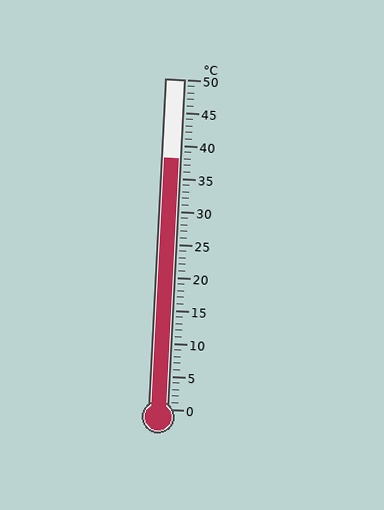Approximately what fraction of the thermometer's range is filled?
The thermometer is filled to approximately 75% of its range.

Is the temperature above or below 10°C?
The temperature is above 10°C.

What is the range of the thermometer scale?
The thermometer scale ranges from 0°C to 50°C.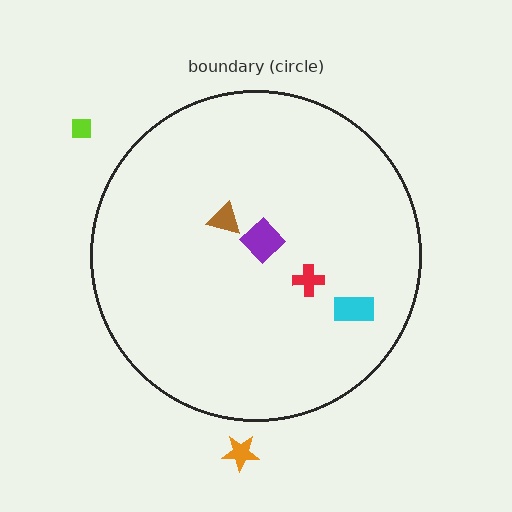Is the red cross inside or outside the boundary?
Inside.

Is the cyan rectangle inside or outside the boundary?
Inside.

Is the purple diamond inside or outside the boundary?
Inside.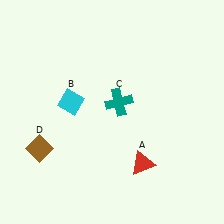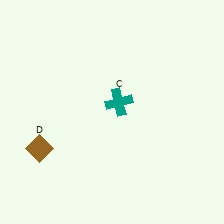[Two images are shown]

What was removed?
The red triangle (A), the cyan diamond (B) were removed in Image 2.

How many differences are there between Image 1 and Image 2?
There are 2 differences between the two images.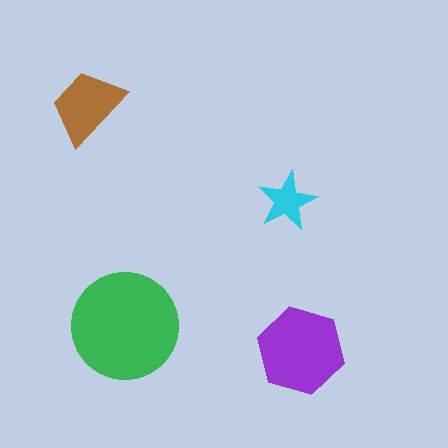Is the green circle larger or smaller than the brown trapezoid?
Larger.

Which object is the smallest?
The cyan star.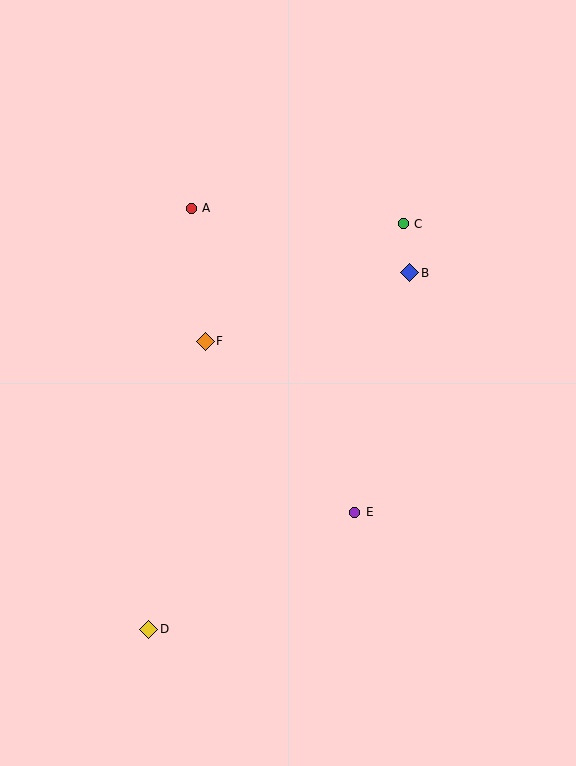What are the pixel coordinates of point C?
Point C is at (403, 224).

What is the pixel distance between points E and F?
The distance between E and F is 227 pixels.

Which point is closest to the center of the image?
Point F at (205, 342) is closest to the center.